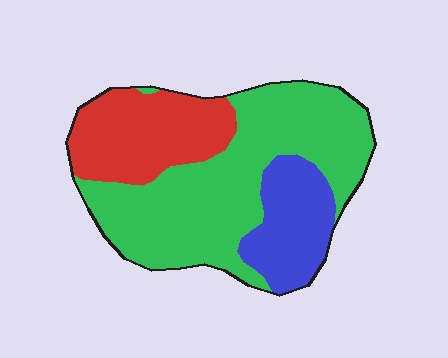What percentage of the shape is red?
Red covers 25% of the shape.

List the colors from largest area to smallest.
From largest to smallest: green, red, blue.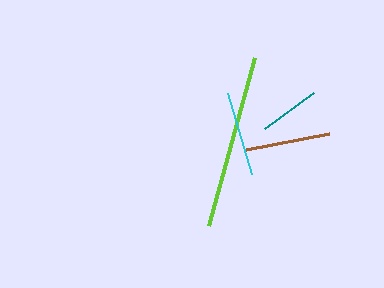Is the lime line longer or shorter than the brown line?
The lime line is longer than the brown line.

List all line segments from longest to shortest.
From longest to shortest: lime, cyan, brown, teal.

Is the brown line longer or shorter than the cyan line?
The cyan line is longer than the brown line.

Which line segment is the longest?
The lime line is the longest at approximately 174 pixels.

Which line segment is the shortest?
The teal line is the shortest at approximately 61 pixels.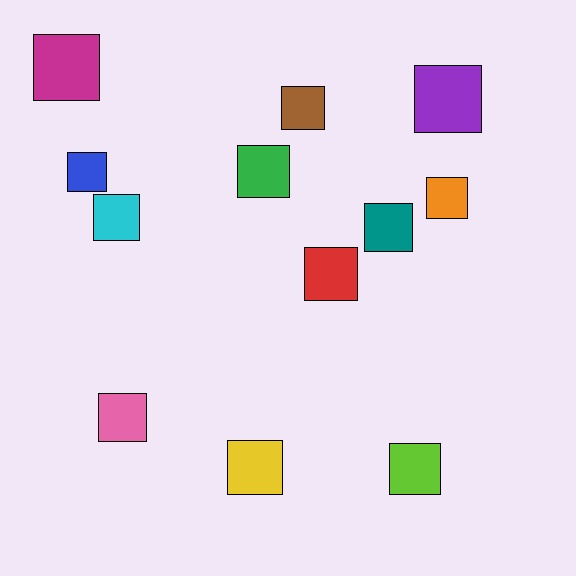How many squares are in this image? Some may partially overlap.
There are 12 squares.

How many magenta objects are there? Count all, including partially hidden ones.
There is 1 magenta object.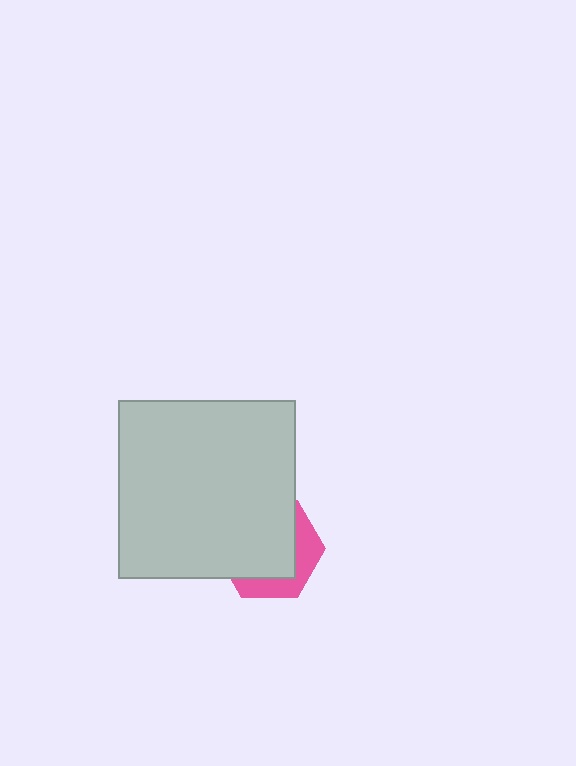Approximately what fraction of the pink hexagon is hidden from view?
Roughly 68% of the pink hexagon is hidden behind the light gray square.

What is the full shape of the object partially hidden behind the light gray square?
The partially hidden object is a pink hexagon.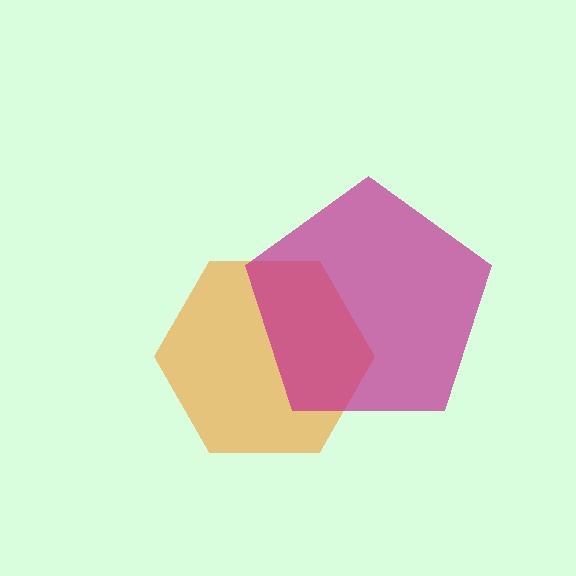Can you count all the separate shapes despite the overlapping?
Yes, there are 2 separate shapes.